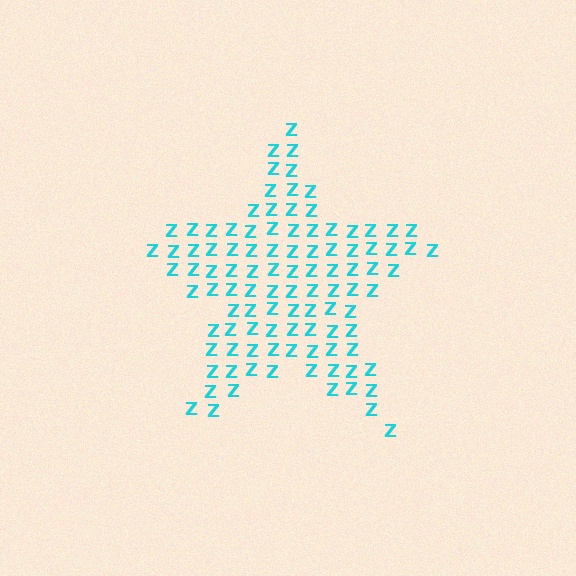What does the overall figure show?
The overall figure shows a star.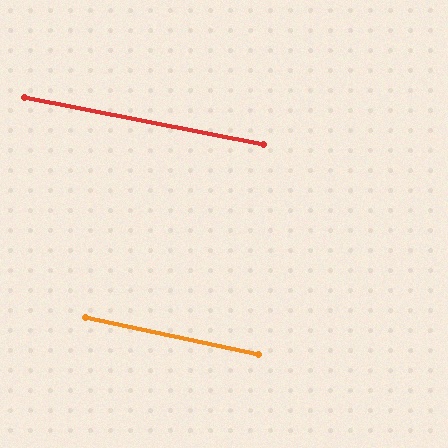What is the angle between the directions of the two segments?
Approximately 1 degree.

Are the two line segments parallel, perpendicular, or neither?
Parallel — their directions differ by only 0.8°.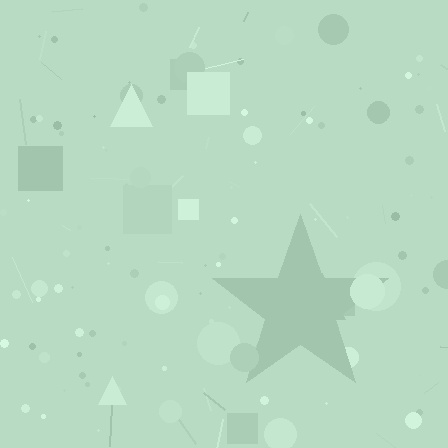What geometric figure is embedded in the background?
A star is embedded in the background.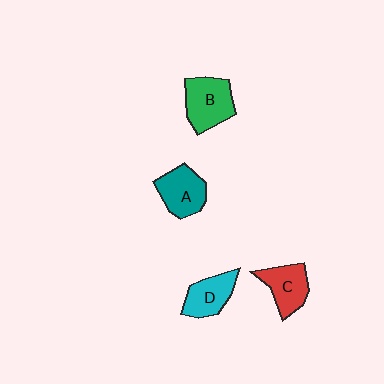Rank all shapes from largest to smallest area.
From largest to smallest: B (green), A (teal), C (red), D (cyan).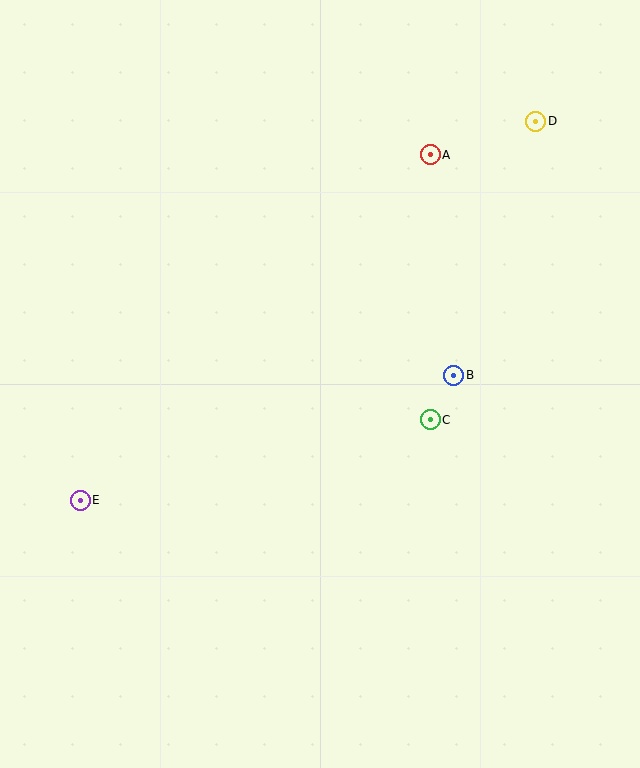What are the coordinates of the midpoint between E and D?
The midpoint between E and D is at (308, 311).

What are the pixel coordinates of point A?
Point A is at (430, 155).